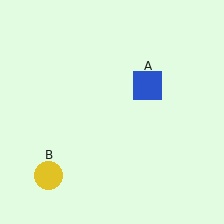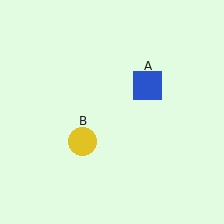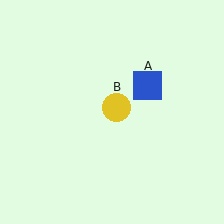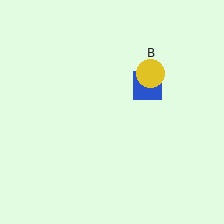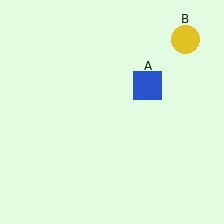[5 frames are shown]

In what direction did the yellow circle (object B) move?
The yellow circle (object B) moved up and to the right.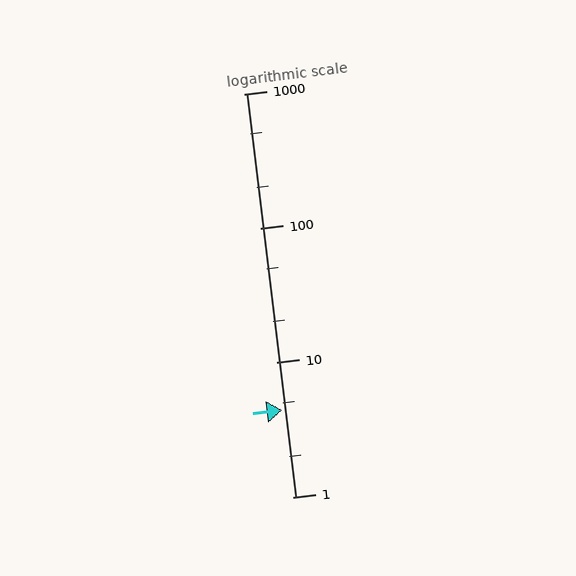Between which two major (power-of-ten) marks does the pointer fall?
The pointer is between 1 and 10.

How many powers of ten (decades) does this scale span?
The scale spans 3 decades, from 1 to 1000.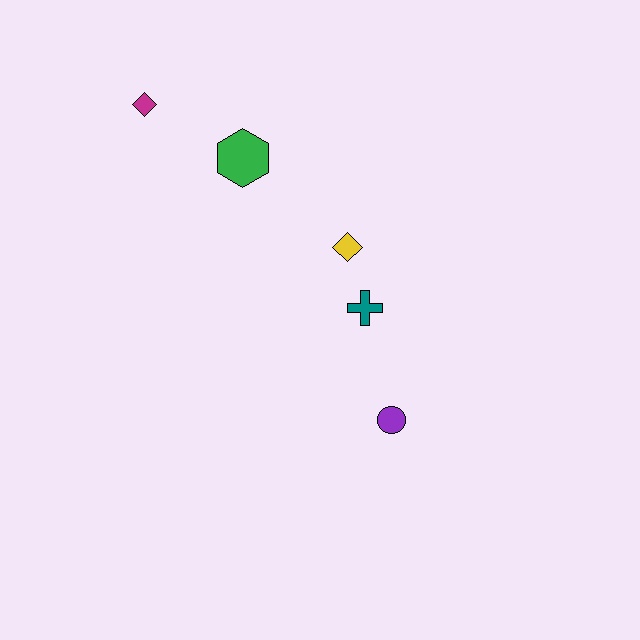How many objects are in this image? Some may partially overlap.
There are 5 objects.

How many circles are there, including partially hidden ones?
There is 1 circle.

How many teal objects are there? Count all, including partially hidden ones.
There is 1 teal object.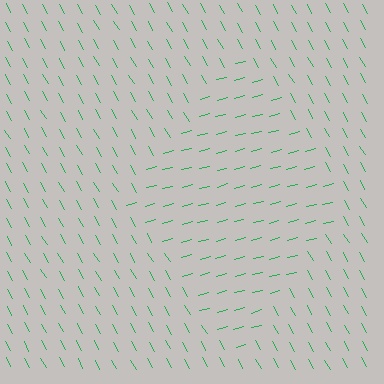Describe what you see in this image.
The image is filled with small green line segments. A diamond region in the image has lines oriented differently from the surrounding lines, creating a visible texture boundary.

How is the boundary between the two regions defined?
The boundary is defined purely by a change in line orientation (approximately 75 degrees difference). All lines are the same color and thickness.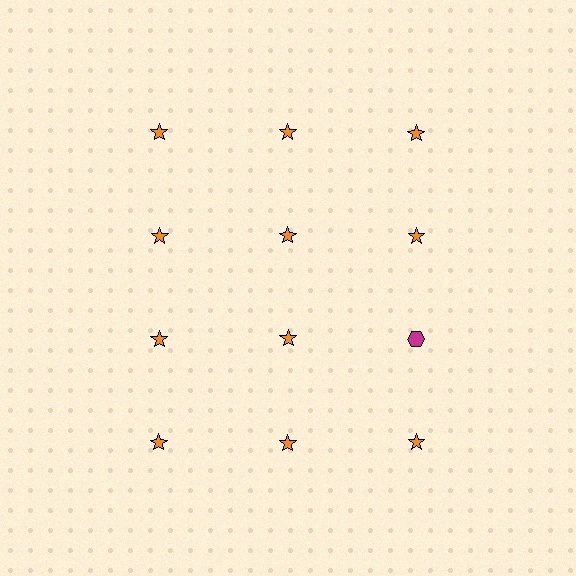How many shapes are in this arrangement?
There are 12 shapes arranged in a grid pattern.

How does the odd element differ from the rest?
It differs in both color (magenta instead of orange) and shape (hexagon instead of star).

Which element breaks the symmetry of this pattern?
The magenta hexagon in the third row, center column breaks the symmetry. All other shapes are orange stars.